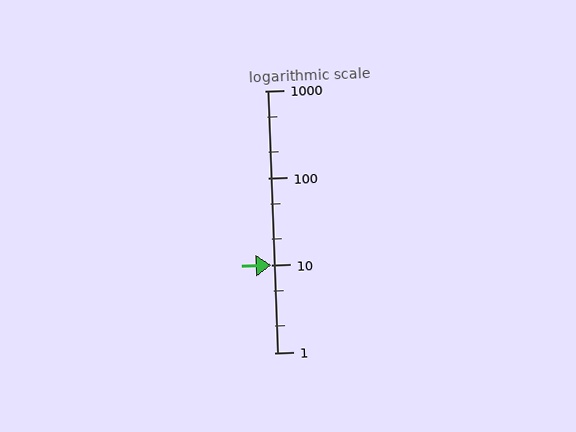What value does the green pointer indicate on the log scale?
The pointer indicates approximately 10.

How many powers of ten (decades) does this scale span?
The scale spans 3 decades, from 1 to 1000.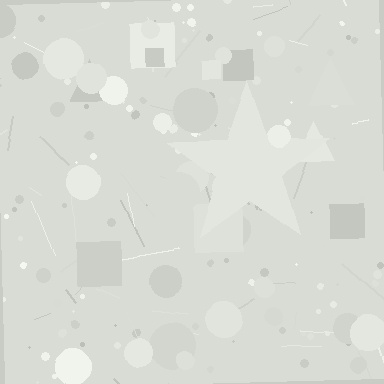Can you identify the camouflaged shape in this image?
The camouflaged shape is a star.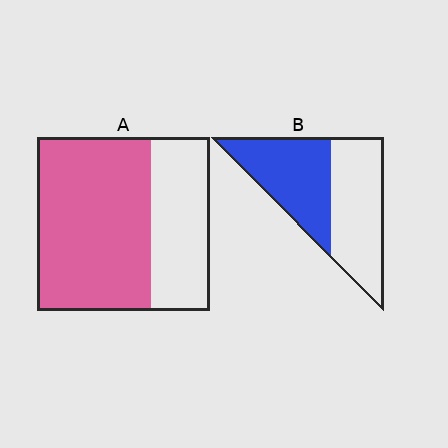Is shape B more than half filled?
Roughly half.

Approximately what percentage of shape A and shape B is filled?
A is approximately 65% and B is approximately 50%.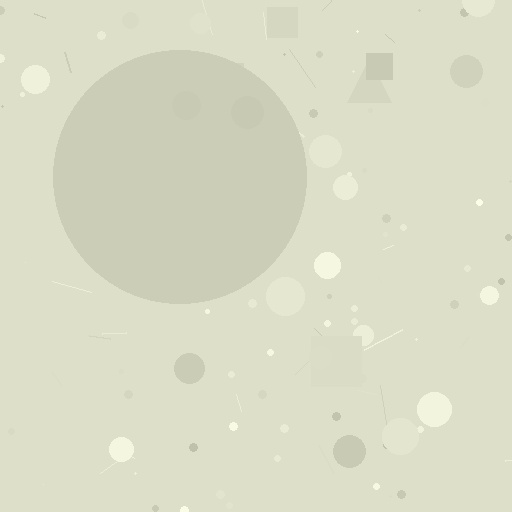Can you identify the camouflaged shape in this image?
The camouflaged shape is a circle.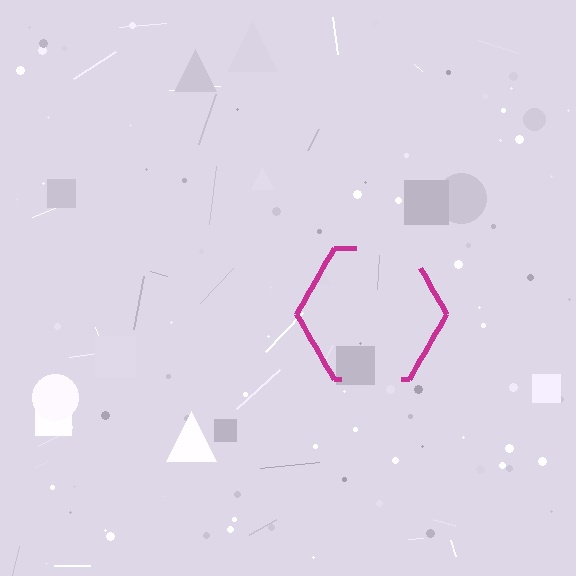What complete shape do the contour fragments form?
The contour fragments form a hexagon.